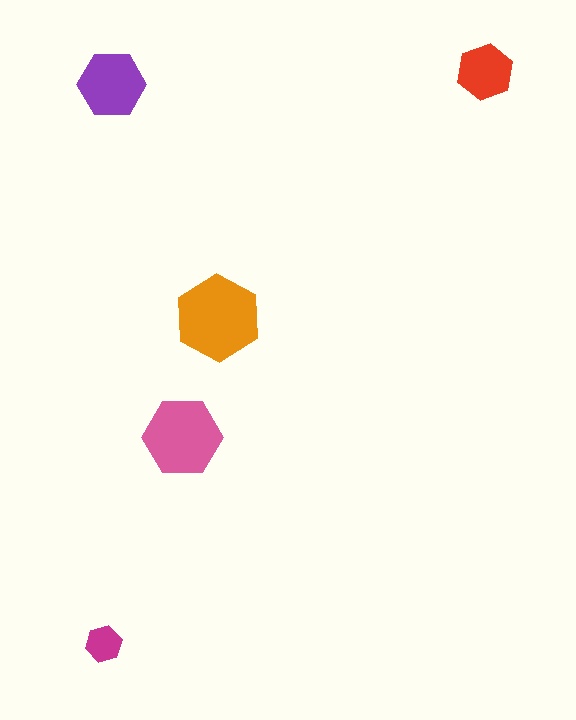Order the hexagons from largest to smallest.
the orange one, the pink one, the purple one, the red one, the magenta one.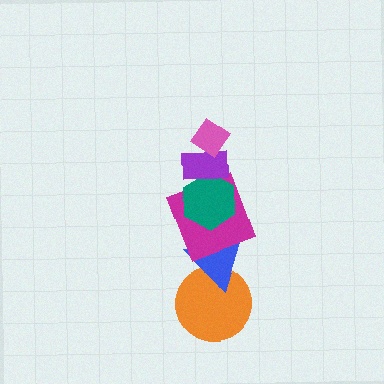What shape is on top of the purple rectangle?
The pink diamond is on top of the purple rectangle.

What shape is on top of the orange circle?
The blue triangle is on top of the orange circle.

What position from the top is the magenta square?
The magenta square is 4th from the top.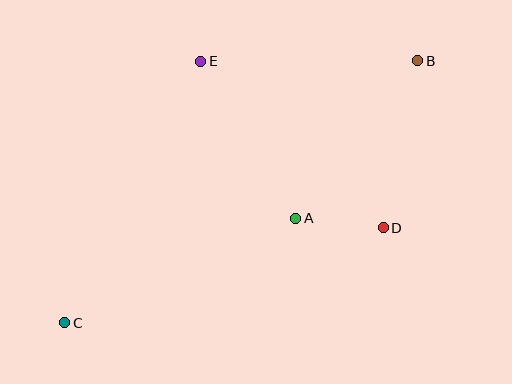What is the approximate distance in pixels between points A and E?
The distance between A and E is approximately 183 pixels.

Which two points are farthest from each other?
Points B and C are farthest from each other.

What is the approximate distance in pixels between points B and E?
The distance between B and E is approximately 217 pixels.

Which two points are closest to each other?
Points A and D are closest to each other.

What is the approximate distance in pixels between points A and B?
The distance between A and B is approximately 199 pixels.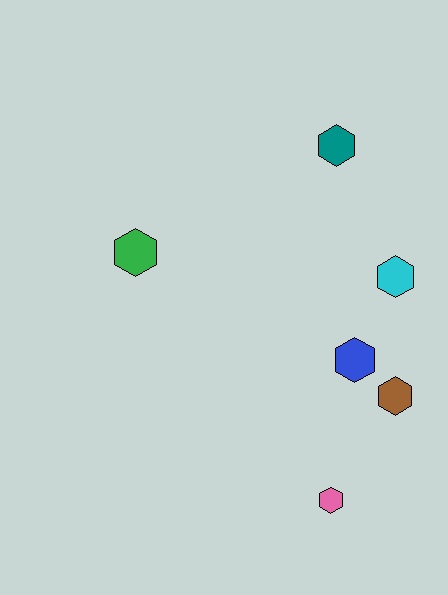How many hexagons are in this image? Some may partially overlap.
There are 6 hexagons.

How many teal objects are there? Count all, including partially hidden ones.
There is 1 teal object.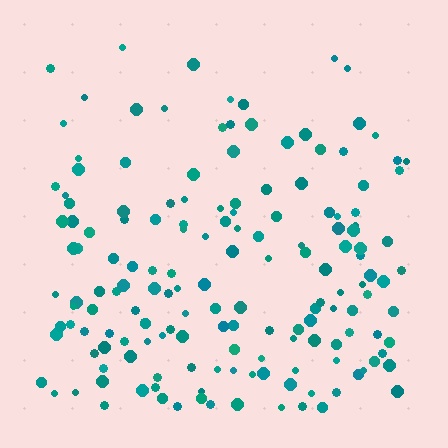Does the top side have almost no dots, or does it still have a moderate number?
Still a moderate number, just noticeably fewer than the bottom.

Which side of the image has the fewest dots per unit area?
The top.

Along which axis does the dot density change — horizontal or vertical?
Vertical.